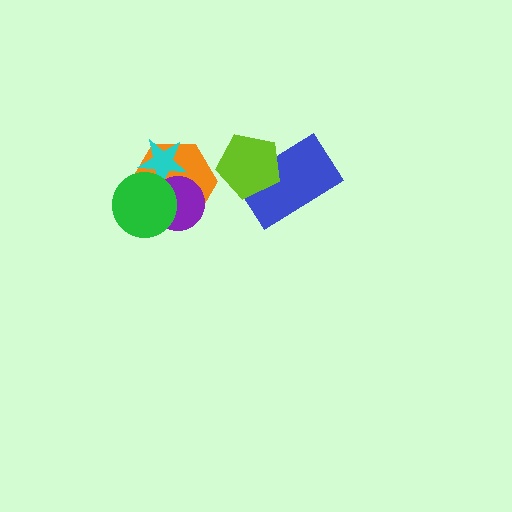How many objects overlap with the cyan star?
3 objects overlap with the cyan star.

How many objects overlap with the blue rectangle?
1 object overlaps with the blue rectangle.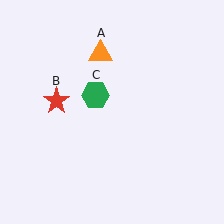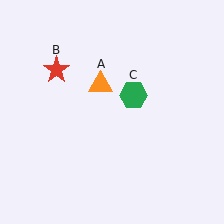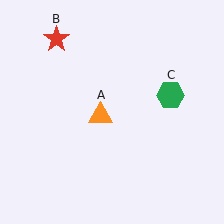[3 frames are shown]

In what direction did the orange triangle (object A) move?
The orange triangle (object A) moved down.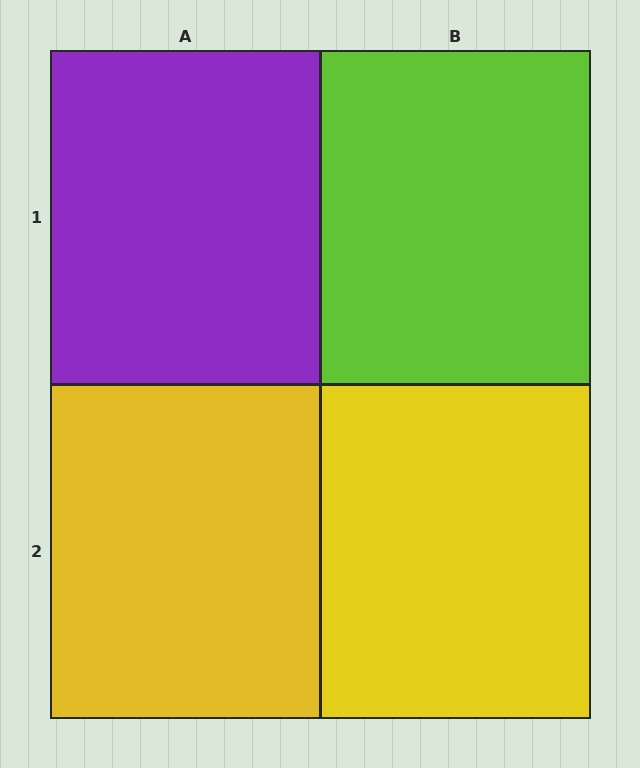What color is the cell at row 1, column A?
Purple.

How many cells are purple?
1 cell is purple.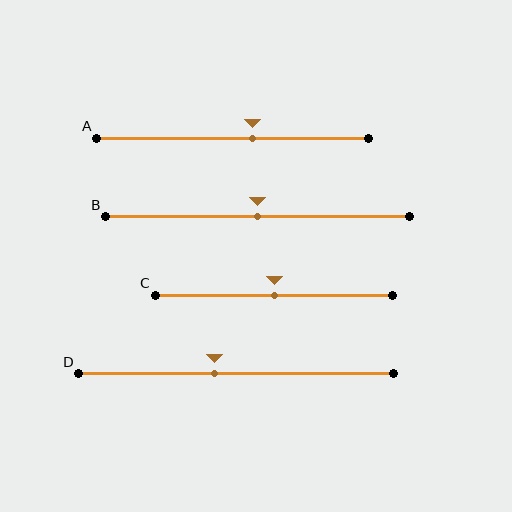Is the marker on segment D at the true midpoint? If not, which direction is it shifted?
No, the marker on segment D is shifted to the left by about 7% of the segment length.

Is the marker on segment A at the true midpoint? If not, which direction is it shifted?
No, the marker on segment A is shifted to the right by about 7% of the segment length.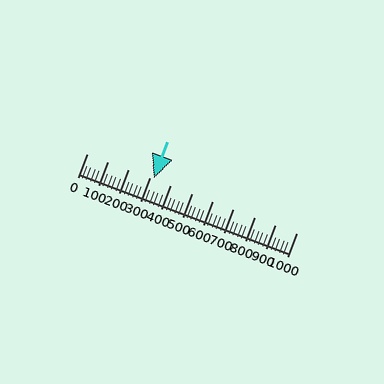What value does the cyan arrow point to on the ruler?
The cyan arrow points to approximately 320.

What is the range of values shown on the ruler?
The ruler shows values from 0 to 1000.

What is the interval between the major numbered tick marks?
The major tick marks are spaced 100 units apart.